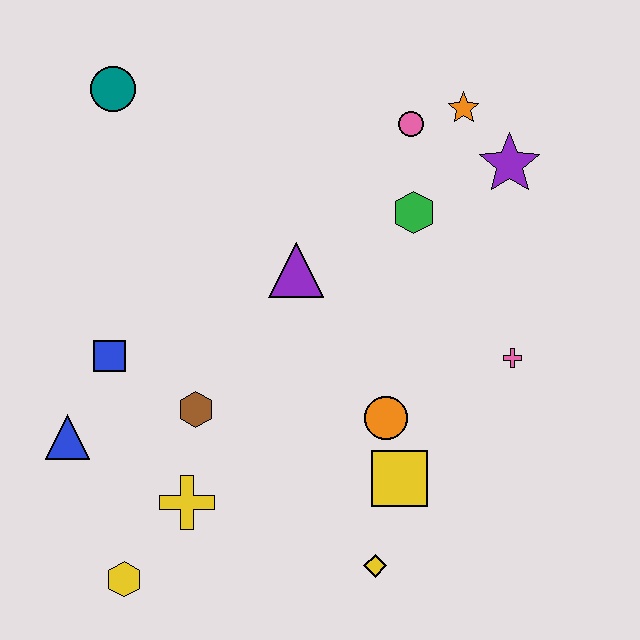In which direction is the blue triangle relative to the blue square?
The blue triangle is below the blue square.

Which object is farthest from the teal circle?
The yellow diamond is farthest from the teal circle.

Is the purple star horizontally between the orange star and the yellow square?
No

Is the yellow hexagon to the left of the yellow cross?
Yes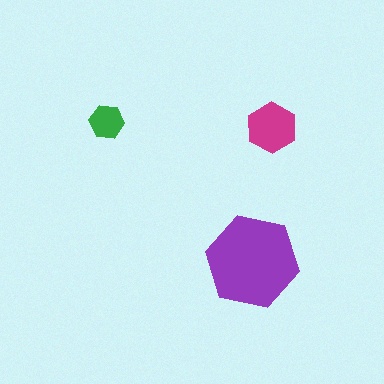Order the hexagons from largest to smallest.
the purple one, the magenta one, the green one.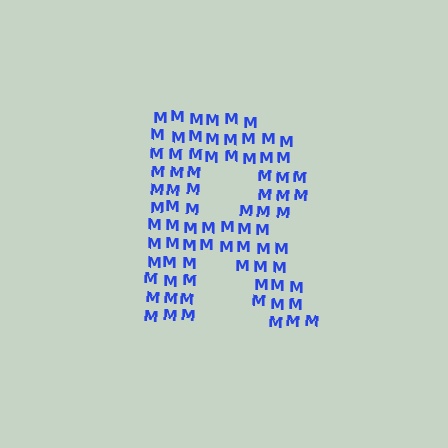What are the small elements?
The small elements are letter M's.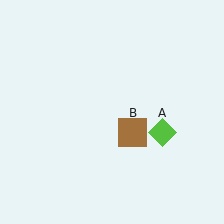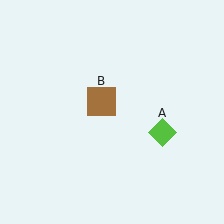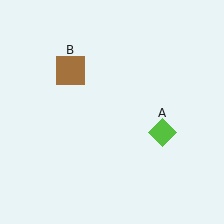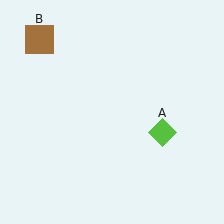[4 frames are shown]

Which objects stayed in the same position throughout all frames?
Lime diamond (object A) remained stationary.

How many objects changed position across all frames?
1 object changed position: brown square (object B).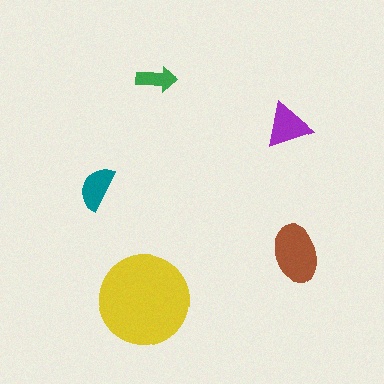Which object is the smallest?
The green arrow.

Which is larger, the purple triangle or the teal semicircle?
The purple triangle.